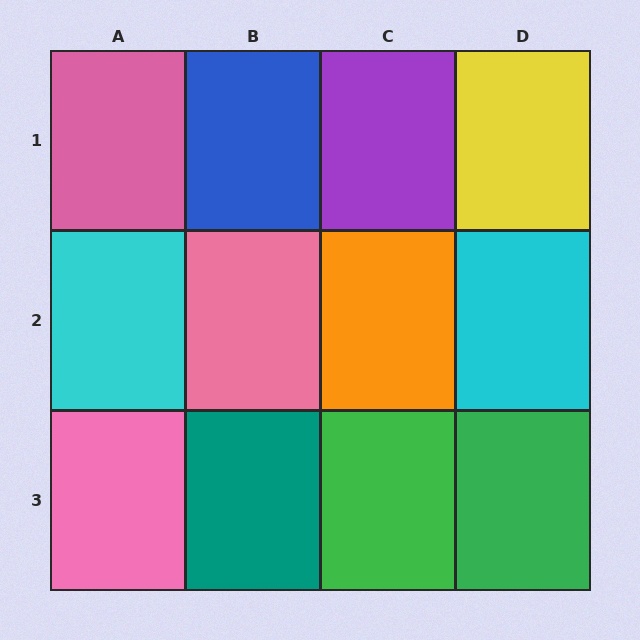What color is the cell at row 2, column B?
Pink.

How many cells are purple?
1 cell is purple.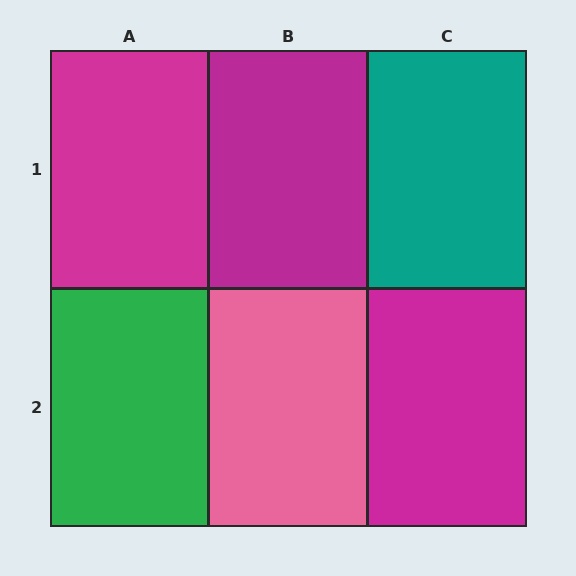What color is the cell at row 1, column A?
Magenta.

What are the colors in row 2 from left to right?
Green, pink, magenta.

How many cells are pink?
1 cell is pink.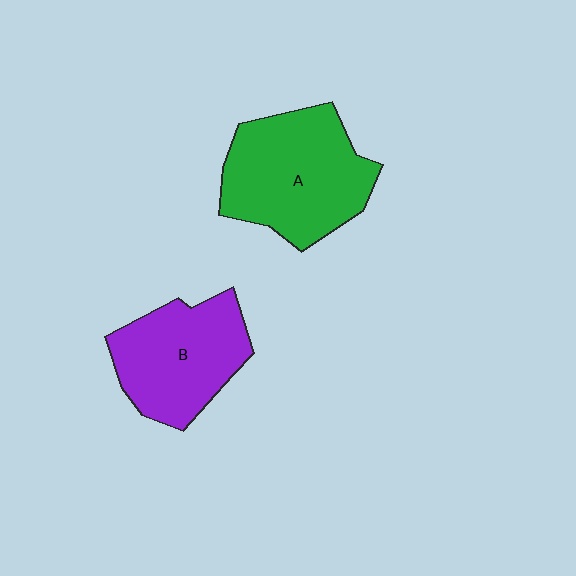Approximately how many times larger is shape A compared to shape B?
Approximately 1.2 times.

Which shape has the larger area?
Shape A (green).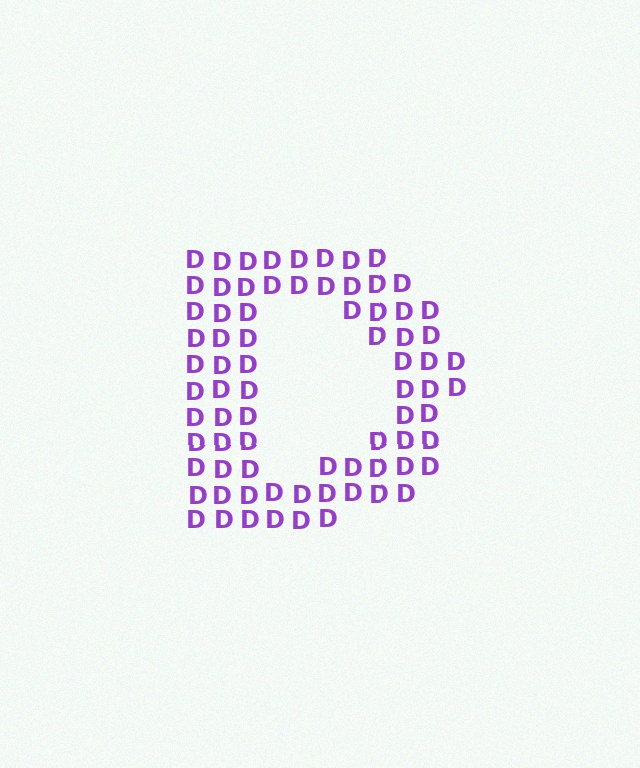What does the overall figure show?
The overall figure shows the letter D.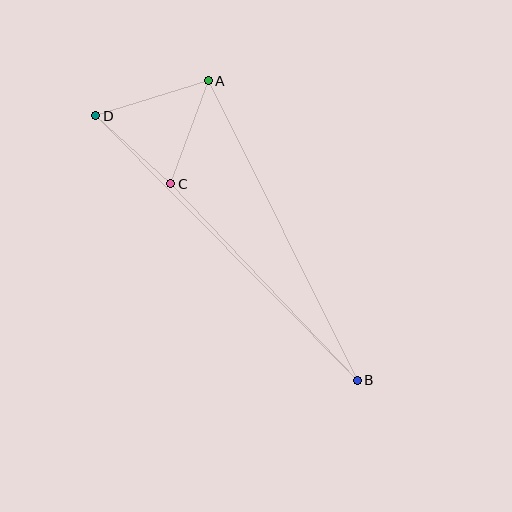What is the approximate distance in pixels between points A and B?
The distance between A and B is approximately 335 pixels.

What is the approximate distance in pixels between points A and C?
The distance between A and C is approximately 109 pixels.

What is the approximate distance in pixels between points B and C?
The distance between B and C is approximately 271 pixels.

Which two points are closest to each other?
Points C and D are closest to each other.